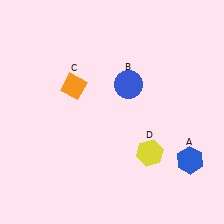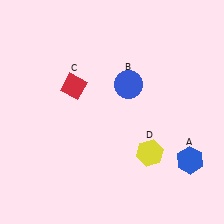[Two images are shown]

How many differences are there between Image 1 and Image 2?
There is 1 difference between the two images.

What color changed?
The diamond (C) changed from orange in Image 1 to red in Image 2.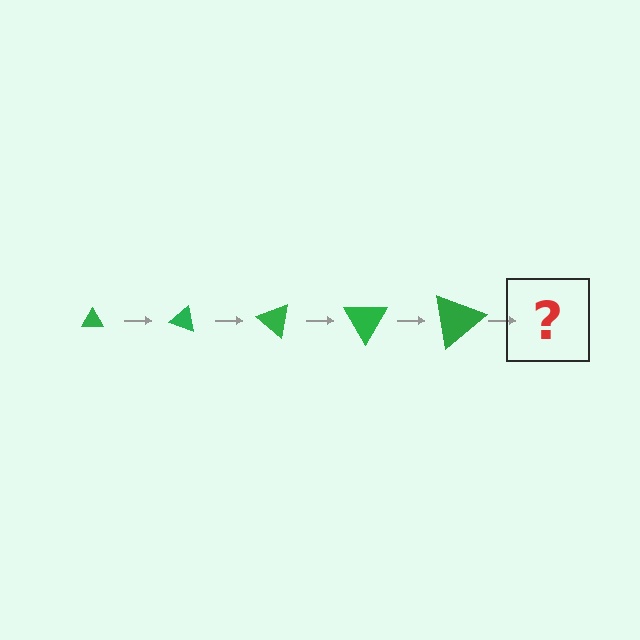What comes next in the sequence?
The next element should be a triangle, larger than the previous one and rotated 100 degrees from the start.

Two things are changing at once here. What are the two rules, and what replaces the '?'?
The two rules are that the triangle grows larger each step and it rotates 20 degrees each step. The '?' should be a triangle, larger than the previous one and rotated 100 degrees from the start.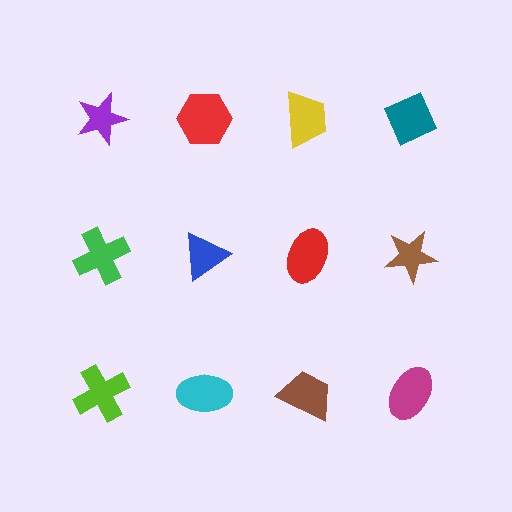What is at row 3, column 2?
A cyan ellipse.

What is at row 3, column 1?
A lime cross.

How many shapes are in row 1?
4 shapes.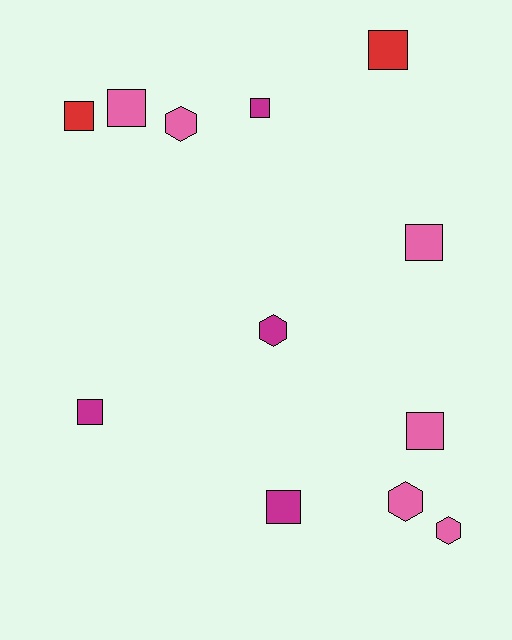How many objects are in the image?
There are 12 objects.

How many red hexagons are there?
There are no red hexagons.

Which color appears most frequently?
Pink, with 6 objects.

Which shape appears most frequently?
Square, with 8 objects.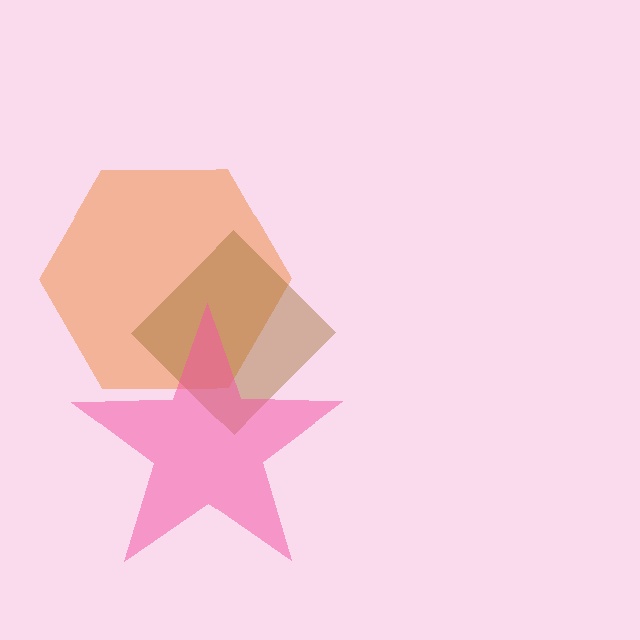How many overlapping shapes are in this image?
There are 3 overlapping shapes in the image.